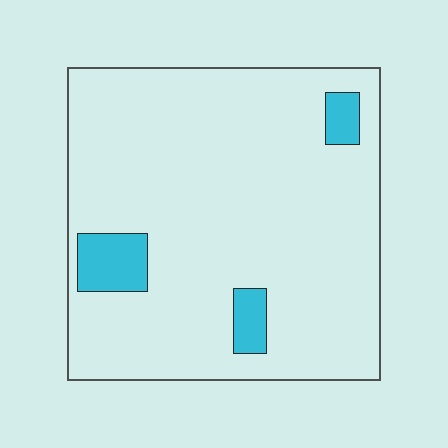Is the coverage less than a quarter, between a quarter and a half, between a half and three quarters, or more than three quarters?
Less than a quarter.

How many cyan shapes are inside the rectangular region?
3.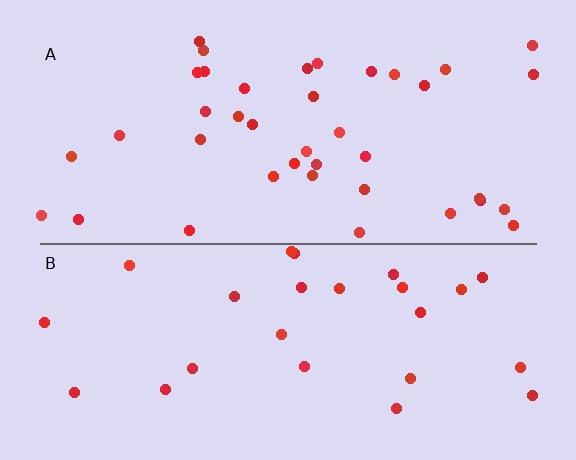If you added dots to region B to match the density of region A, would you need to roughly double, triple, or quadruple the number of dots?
Approximately double.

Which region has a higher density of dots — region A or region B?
A (the top).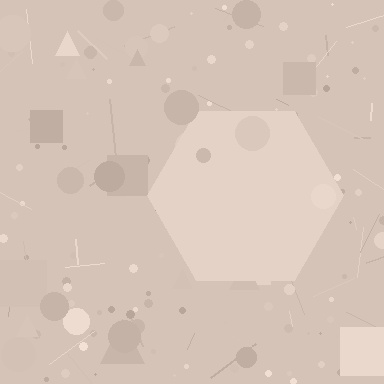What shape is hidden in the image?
A hexagon is hidden in the image.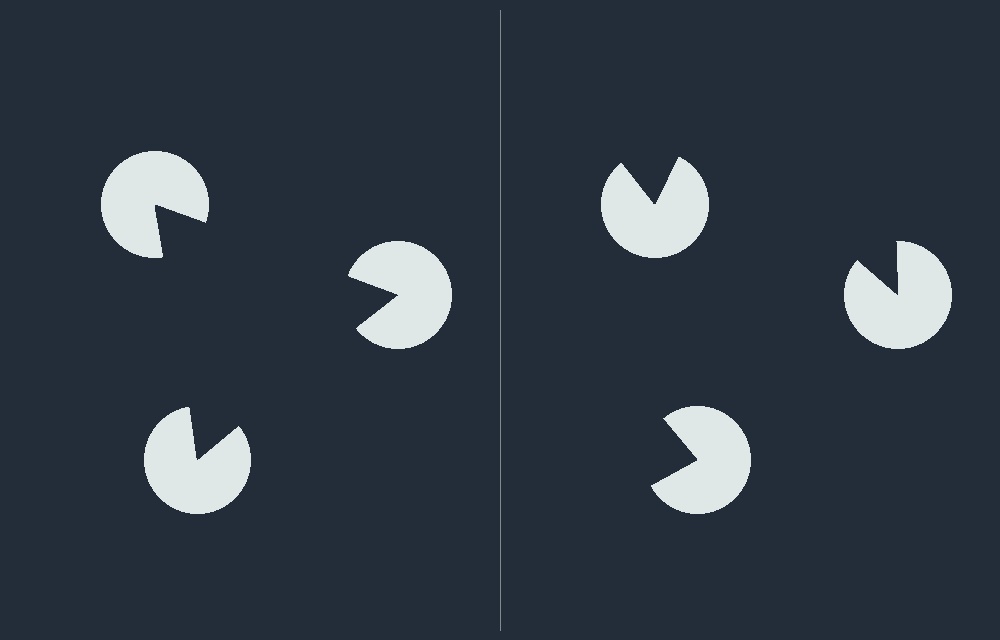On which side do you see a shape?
An illusory triangle appears on the left side. On the right side the wedge cuts are rotated, so no coherent shape forms.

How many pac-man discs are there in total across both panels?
6 — 3 on each side.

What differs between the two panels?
The pac-man discs are positioned identically on both sides; only the wedge orientations differ. On the left they align to a triangle; on the right they are misaligned.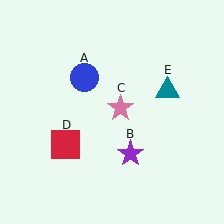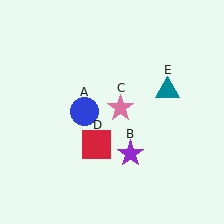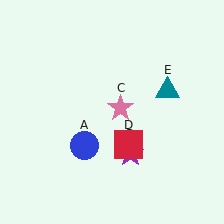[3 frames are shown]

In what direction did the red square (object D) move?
The red square (object D) moved right.